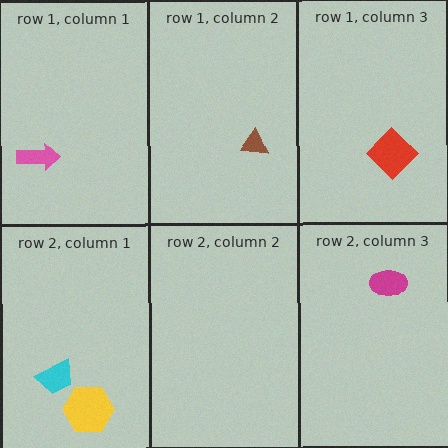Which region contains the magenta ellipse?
The row 2, column 3 region.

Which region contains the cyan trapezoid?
The row 2, column 1 region.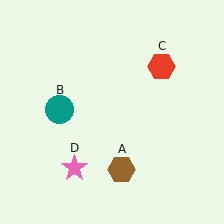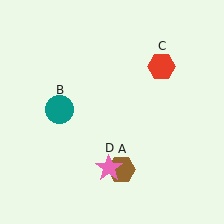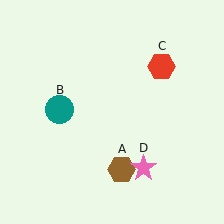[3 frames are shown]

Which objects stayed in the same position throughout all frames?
Brown hexagon (object A) and teal circle (object B) and red hexagon (object C) remained stationary.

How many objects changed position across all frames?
1 object changed position: pink star (object D).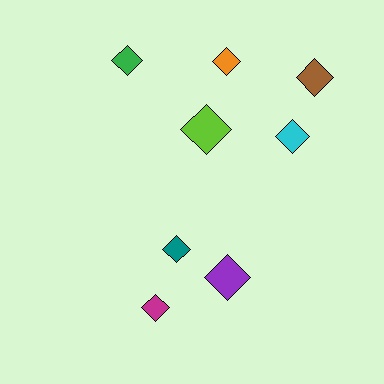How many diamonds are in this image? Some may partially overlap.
There are 8 diamonds.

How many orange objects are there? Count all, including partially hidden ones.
There is 1 orange object.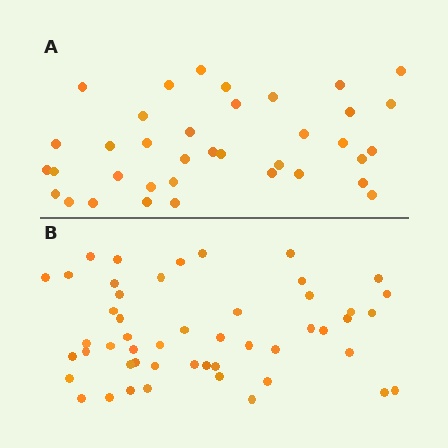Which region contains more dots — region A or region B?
Region B (the bottom region) has more dots.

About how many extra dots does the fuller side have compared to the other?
Region B has approximately 15 more dots than region A.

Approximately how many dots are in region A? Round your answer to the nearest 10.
About 40 dots. (The exact count is 37, which rounds to 40.)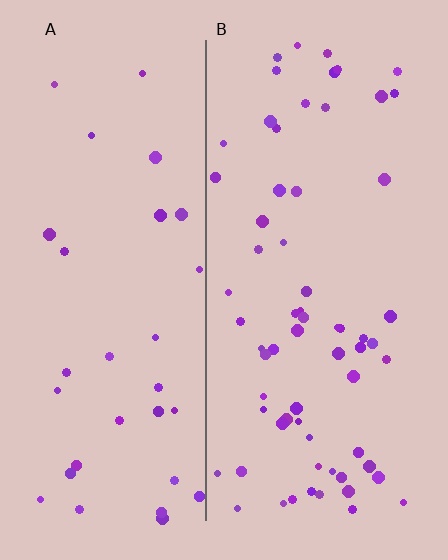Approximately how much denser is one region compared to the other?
Approximately 2.0× — region B over region A.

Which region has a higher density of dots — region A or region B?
B (the right).